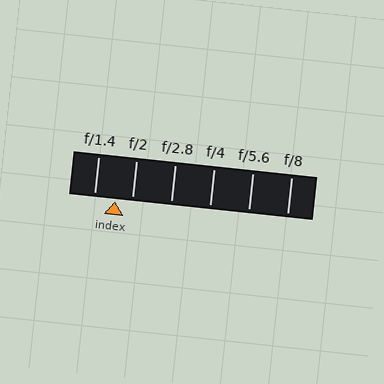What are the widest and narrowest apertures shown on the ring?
The widest aperture shown is f/1.4 and the narrowest is f/8.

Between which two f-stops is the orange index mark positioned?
The index mark is between f/1.4 and f/2.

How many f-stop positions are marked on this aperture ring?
There are 6 f-stop positions marked.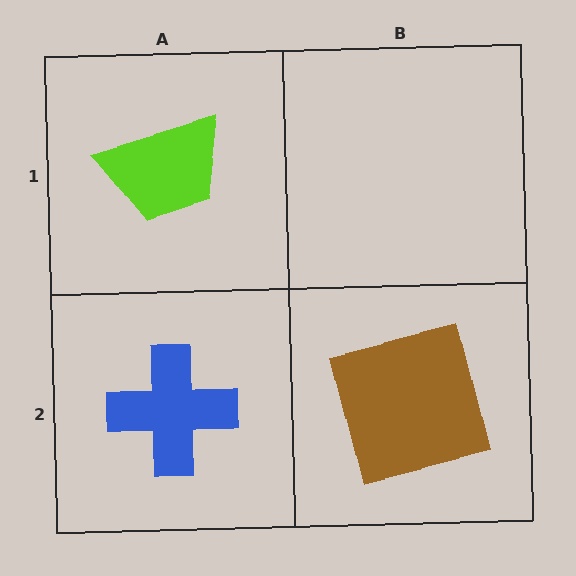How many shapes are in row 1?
1 shape.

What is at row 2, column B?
A brown square.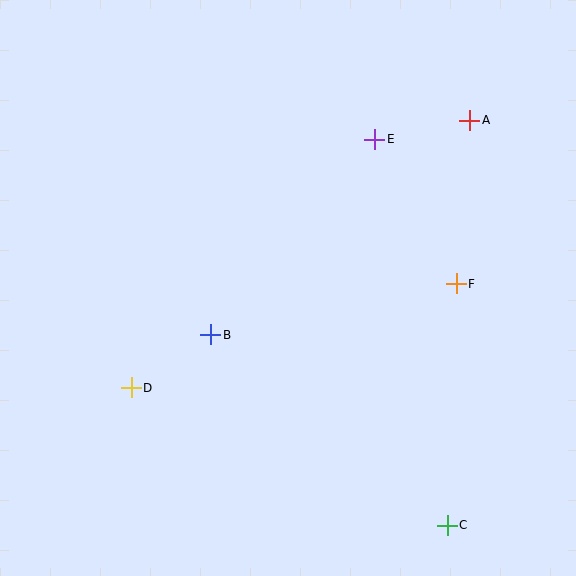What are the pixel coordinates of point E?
Point E is at (375, 139).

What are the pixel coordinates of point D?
Point D is at (131, 388).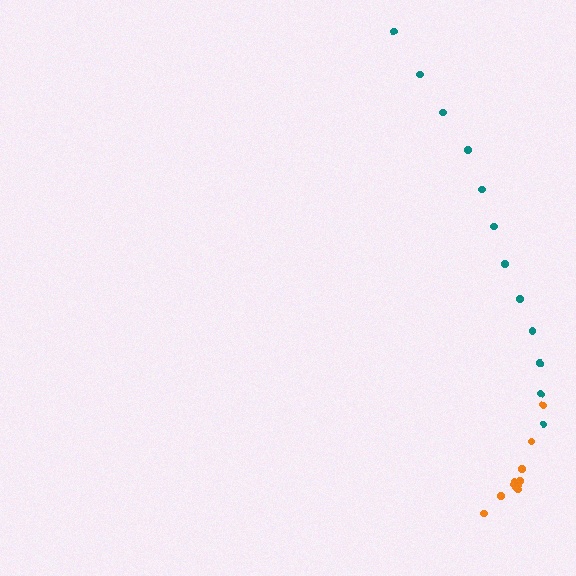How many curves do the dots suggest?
There are 2 distinct paths.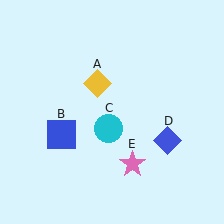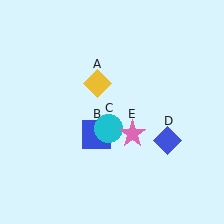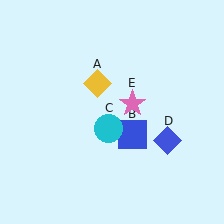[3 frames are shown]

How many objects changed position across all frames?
2 objects changed position: blue square (object B), pink star (object E).